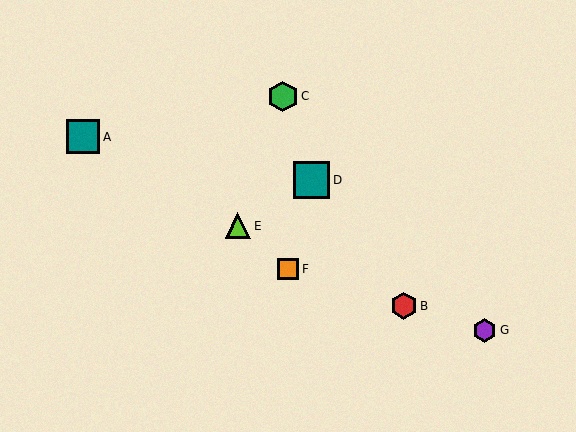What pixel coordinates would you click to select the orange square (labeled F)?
Click at (288, 269) to select the orange square F.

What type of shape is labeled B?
Shape B is a red hexagon.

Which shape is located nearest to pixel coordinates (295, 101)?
The green hexagon (labeled C) at (283, 96) is nearest to that location.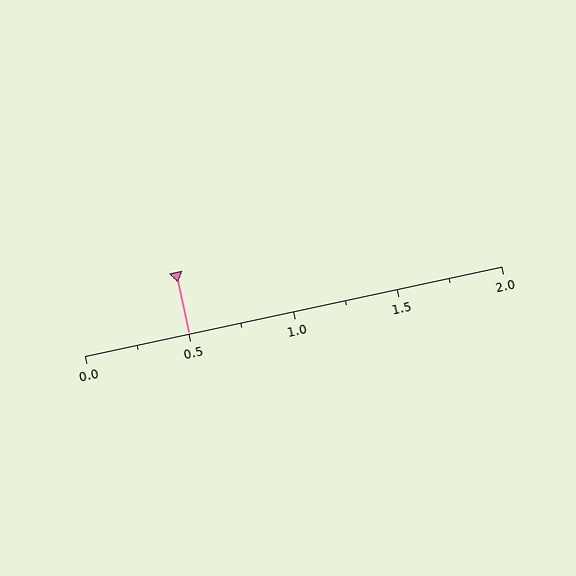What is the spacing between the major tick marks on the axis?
The major ticks are spaced 0.5 apart.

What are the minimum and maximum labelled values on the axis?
The axis runs from 0.0 to 2.0.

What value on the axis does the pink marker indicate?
The marker indicates approximately 0.5.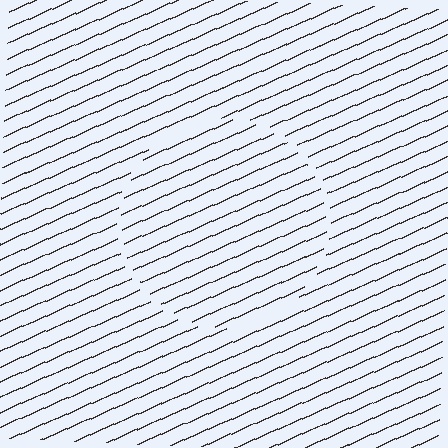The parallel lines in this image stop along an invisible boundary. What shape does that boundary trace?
An illusory circle. The interior of the shape contains the same grating, shifted by half a period — the contour is defined by the phase discontinuity where line-ends from the inner and outer gratings abut.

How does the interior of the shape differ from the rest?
The interior of the shape contains the same grating, shifted by half a period — the contour is defined by the phase discontinuity where line-ends from the inner and outer gratings abut.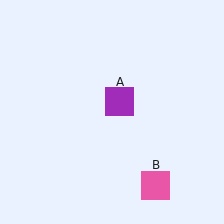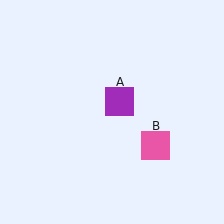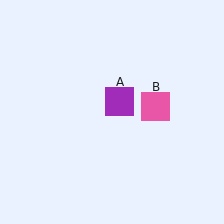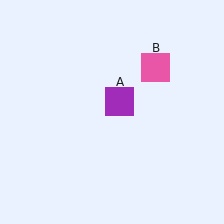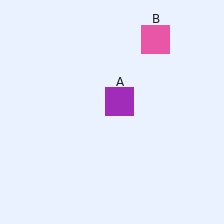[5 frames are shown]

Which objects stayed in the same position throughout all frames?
Purple square (object A) remained stationary.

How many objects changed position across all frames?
1 object changed position: pink square (object B).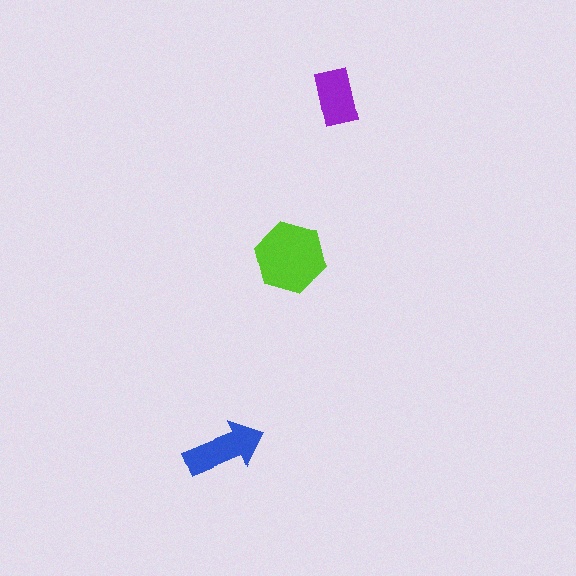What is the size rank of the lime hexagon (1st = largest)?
1st.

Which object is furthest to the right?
The purple rectangle is rightmost.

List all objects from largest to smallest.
The lime hexagon, the blue arrow, the purple rectangle.